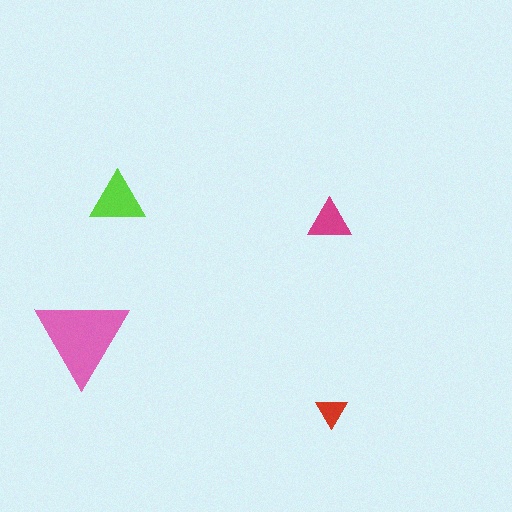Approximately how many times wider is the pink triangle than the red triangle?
About 3 times wider.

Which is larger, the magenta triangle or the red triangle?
The magenta one.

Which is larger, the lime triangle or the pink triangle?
The pink one.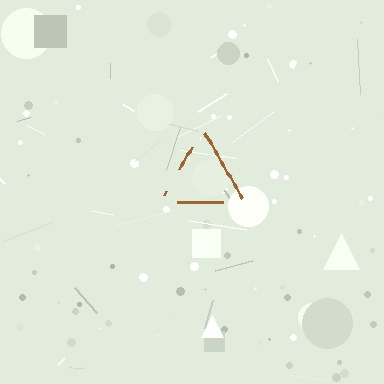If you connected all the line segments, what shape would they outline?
They would outline a triangle.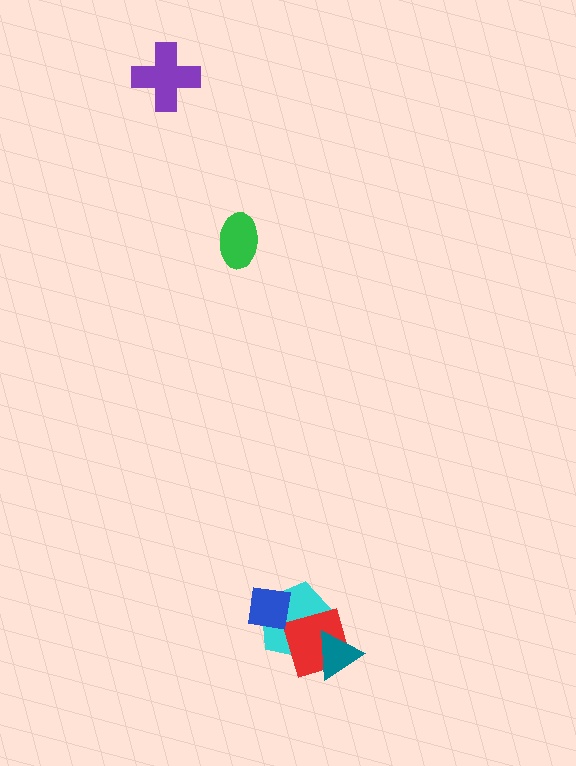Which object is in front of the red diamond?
The teal triangle is in front of the red diamond.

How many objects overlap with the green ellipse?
0 objects overlap with the green ellipse.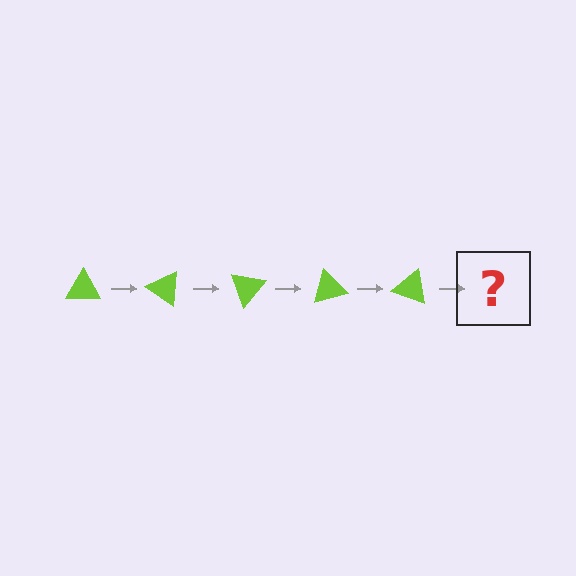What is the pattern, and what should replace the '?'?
The pattern is that the triangle rotates 35 degrees each step. The '?' should be a lime triangle rotated 175 degrees.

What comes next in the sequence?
The next element should be a lime triangle rotated 175 degrees.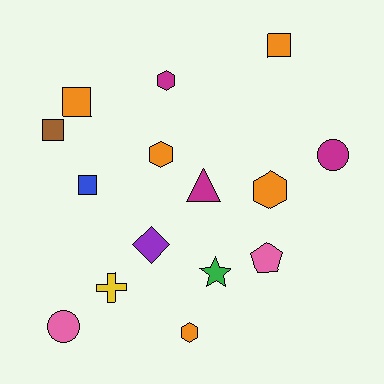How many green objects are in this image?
There is 1 green object.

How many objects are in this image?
There are 15 objects.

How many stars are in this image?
There is 1 star.